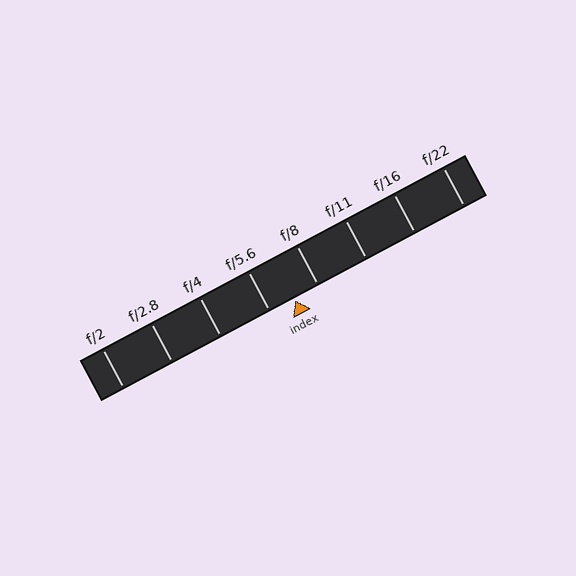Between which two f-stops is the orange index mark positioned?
The index mark is between f/5.6 and f/8.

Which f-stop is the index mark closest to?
The index mark is closest to f/8.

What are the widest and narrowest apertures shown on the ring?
The widest aperture shown is f/2 and the narrowest is f/22.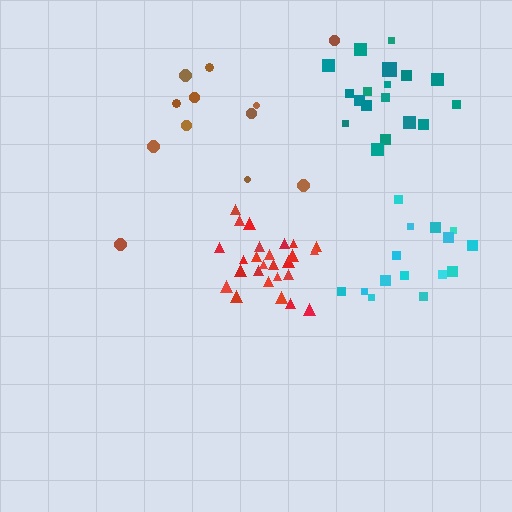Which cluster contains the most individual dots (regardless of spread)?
Red (26).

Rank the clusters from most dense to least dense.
teal, red, cyan, brown.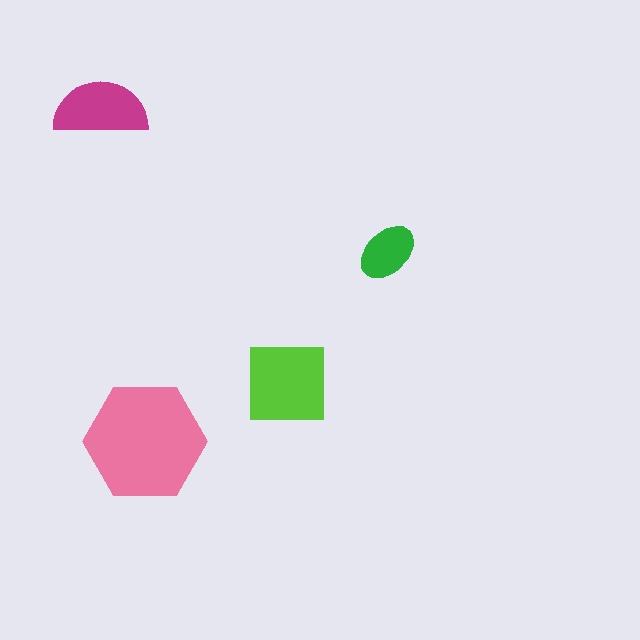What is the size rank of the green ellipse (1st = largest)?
4th.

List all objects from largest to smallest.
The pink hexagon, the lime square, the magenta semicircle, the green ellipse.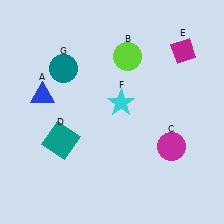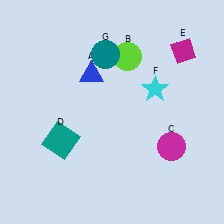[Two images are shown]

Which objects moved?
The objects that moved are: the blue triangle (A), the cyan star (F), the teal circle (G).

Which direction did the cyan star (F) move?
The cyan star (F) moved right.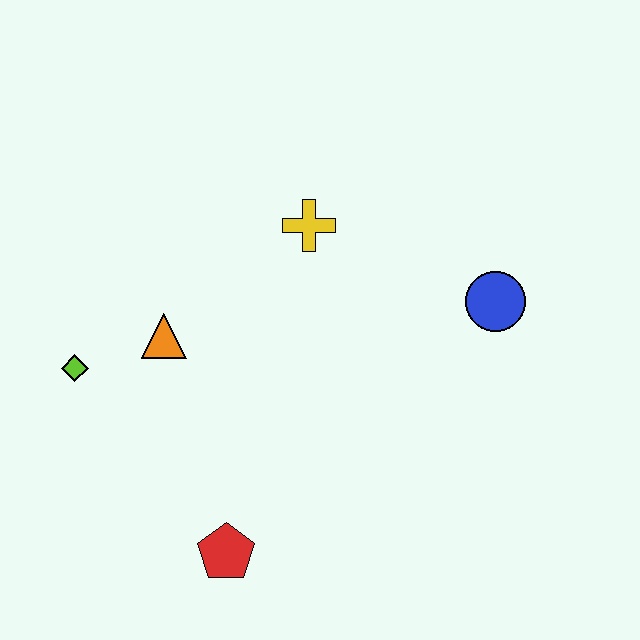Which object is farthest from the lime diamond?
The blue circle is farthest from the lime diamond.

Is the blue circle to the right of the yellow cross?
Yes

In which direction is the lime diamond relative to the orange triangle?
The lime diamond is to the left of the orange triangle.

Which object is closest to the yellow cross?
The orange triangle is closest to the yellow cross.